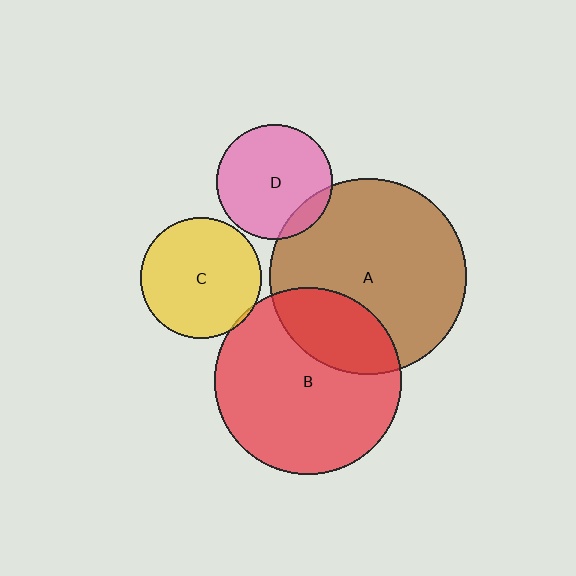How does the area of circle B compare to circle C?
Approximately 2.4 times.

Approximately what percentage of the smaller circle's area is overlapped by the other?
Approximately 25%.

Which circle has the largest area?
Circle A (brown).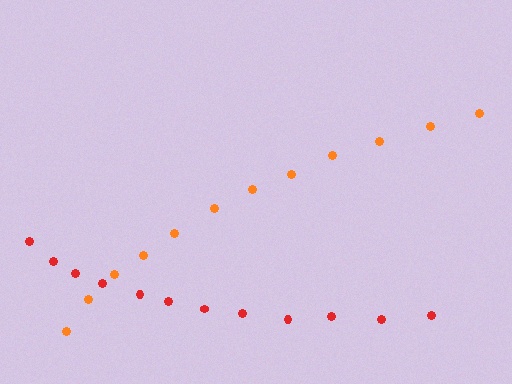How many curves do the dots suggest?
There are 2 distinct paths.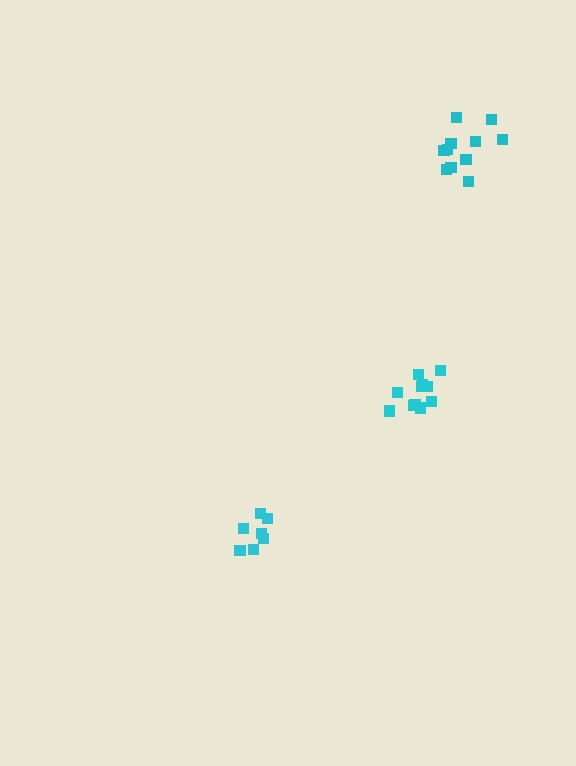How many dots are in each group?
Group 1: 7 dots, Group 2: 11 dots, Group 3: 11 dots (29 total).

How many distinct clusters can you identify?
There are 3 distinct clusters.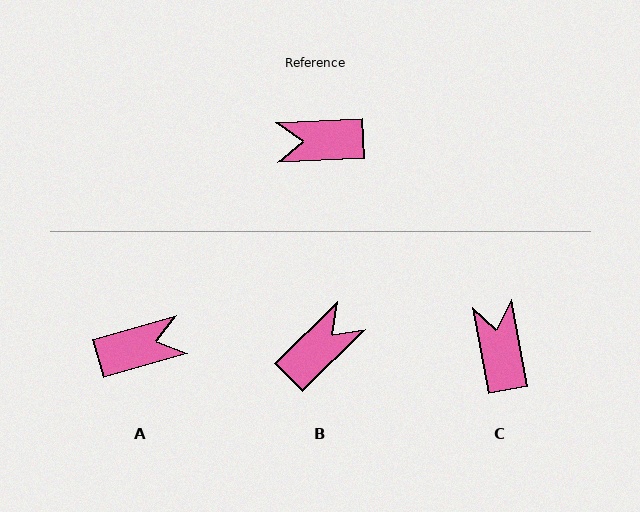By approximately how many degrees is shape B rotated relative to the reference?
Approximately 138 degrees clockwise.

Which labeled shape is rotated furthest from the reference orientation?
A, about 167 degrees away.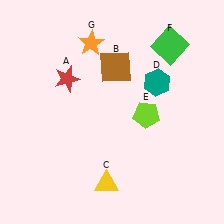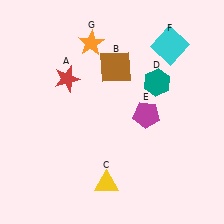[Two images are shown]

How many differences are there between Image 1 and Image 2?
There are 2 differences between the two images.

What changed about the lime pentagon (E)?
In Image 1, E is lime. In Image 2, it changed to magenta.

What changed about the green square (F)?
In Image 1, F is green. In Image 2, it changed to cyan.